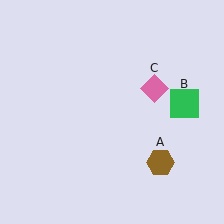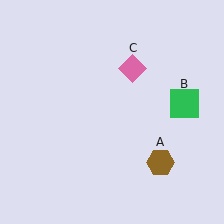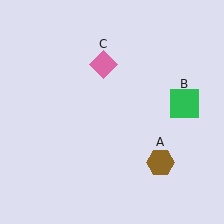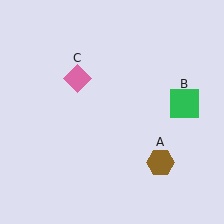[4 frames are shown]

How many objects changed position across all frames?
1 object changed position: pink diamond (object C).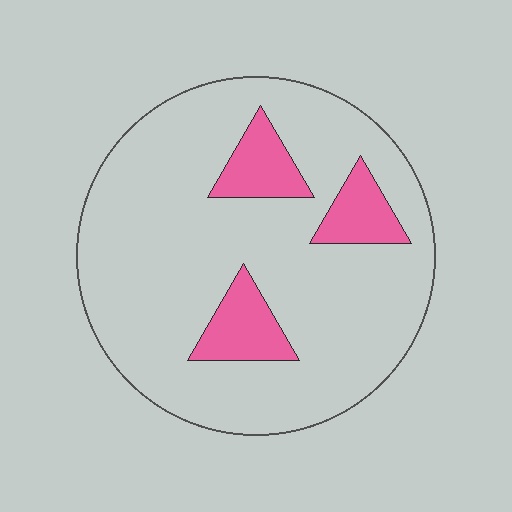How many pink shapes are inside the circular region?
3.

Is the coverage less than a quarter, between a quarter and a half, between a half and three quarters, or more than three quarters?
Less than a quarter.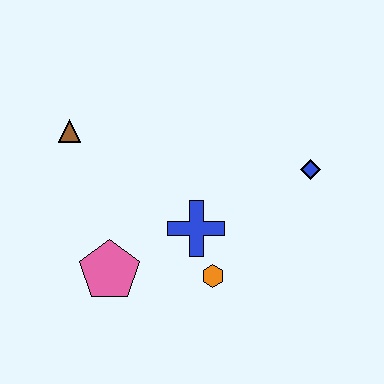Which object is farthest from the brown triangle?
The blue diamond is farthest from the brown triangle.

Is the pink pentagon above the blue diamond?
No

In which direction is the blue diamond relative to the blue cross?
The blue diamond is to the right of the blue cross.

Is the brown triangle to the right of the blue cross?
No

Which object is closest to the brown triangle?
The pink pentagon is closest to the brown triangle.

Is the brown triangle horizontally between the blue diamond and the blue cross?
No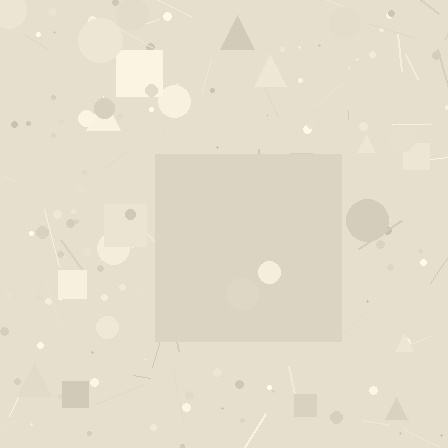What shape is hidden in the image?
A square is hidden in the image.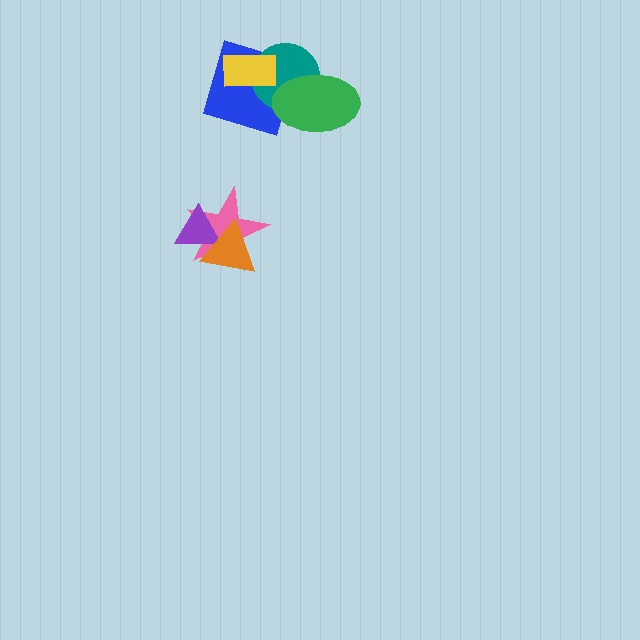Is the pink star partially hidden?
Yes, it is partially covered by another shape.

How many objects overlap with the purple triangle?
2 objects overlap with the purple triangle.